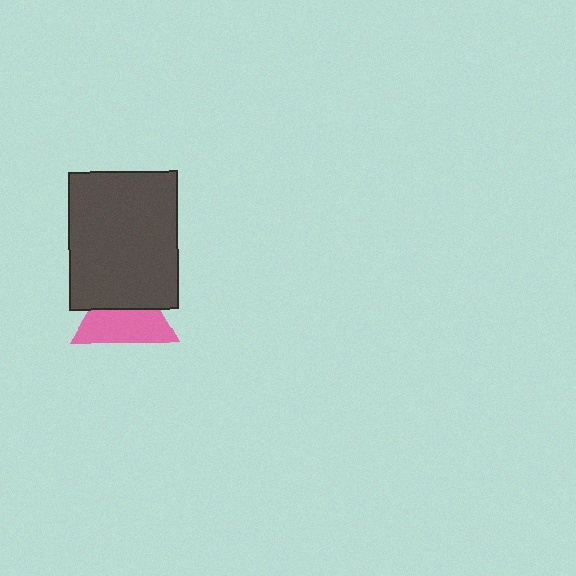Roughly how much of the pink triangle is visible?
About half of it is visible (roughly 58%).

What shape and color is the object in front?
The object in front is a dark gray rectangle.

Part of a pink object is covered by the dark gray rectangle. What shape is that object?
It is a triangle.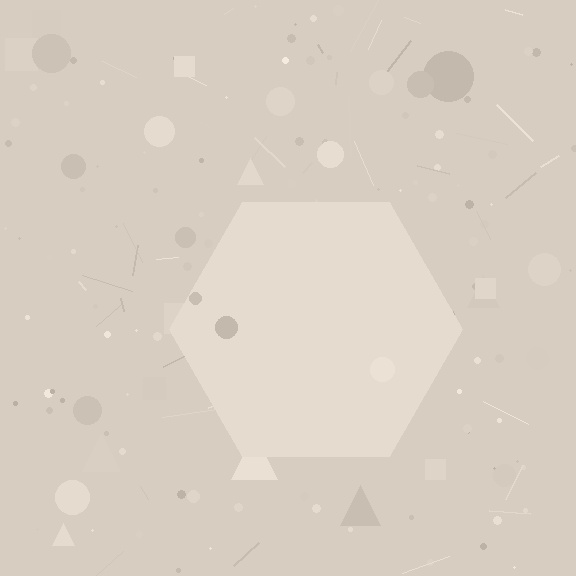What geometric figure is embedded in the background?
A hexagon is embedded in the background.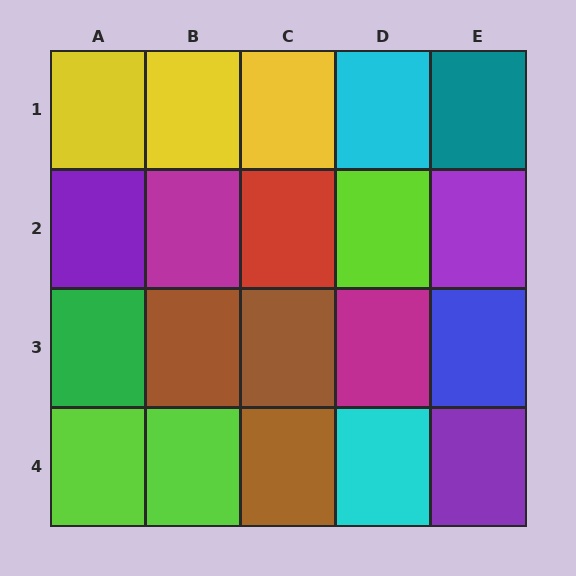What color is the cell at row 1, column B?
Yellow.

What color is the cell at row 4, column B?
Lime.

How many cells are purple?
3 cells are purple.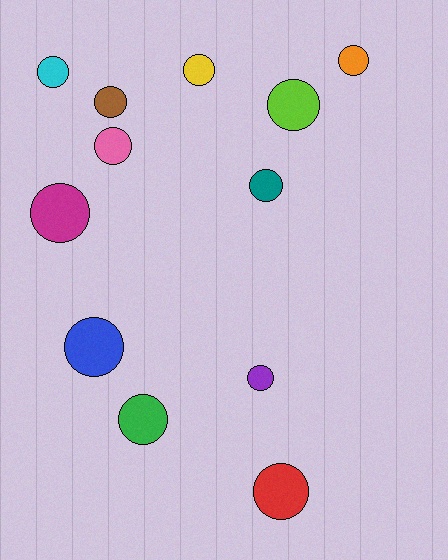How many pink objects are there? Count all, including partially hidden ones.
There is 1 pink object.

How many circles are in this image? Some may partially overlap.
There are 12 circles.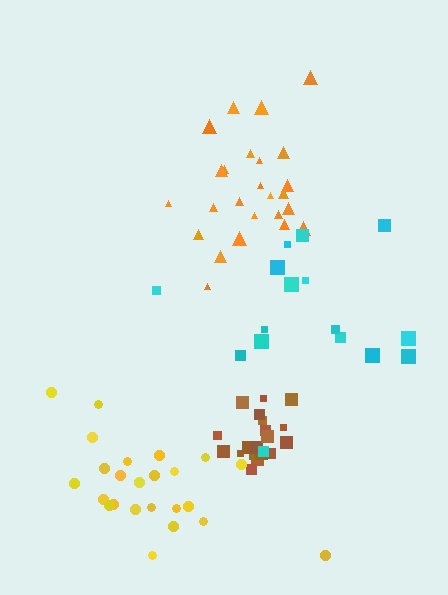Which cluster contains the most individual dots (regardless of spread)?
Orange (27).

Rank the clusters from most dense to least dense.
brown, orange, yellow, cyan.